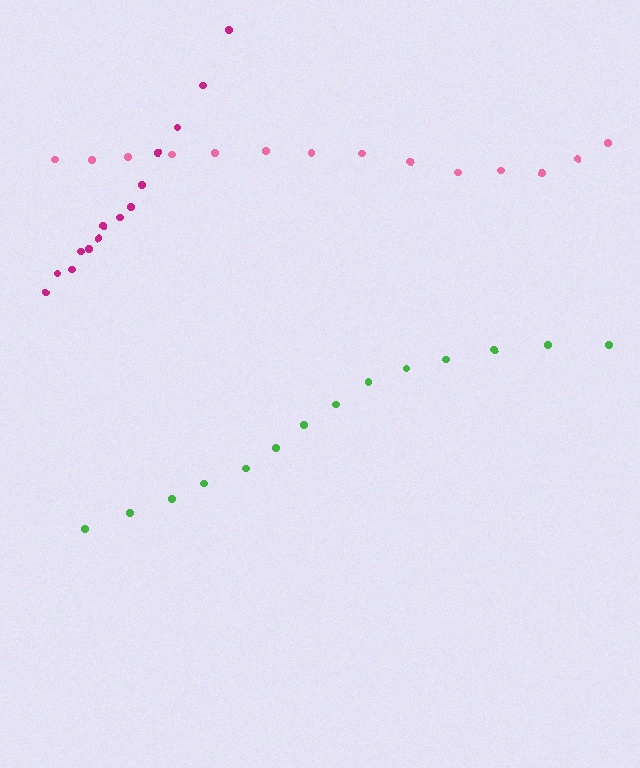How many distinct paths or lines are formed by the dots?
There are 3 distinct paths.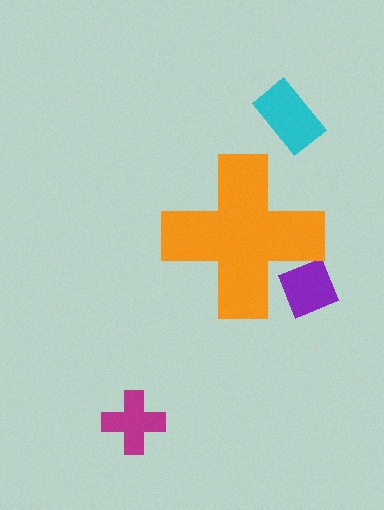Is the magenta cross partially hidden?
No, the magenta cross is fully visible.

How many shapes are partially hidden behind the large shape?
1 shape is partially hidden.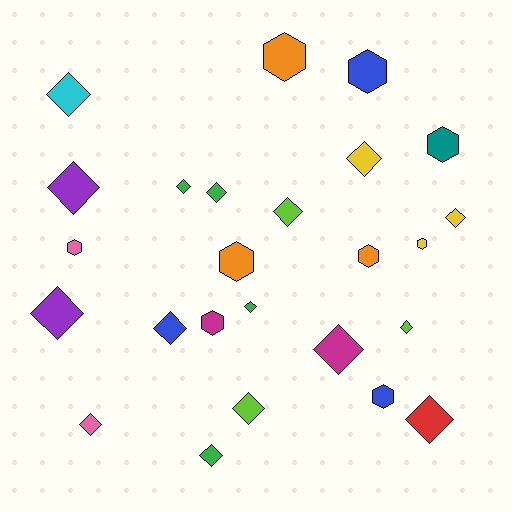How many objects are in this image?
There are 25 objects.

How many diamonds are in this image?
There are 16 diamonds.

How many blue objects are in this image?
There are 3 blue objects.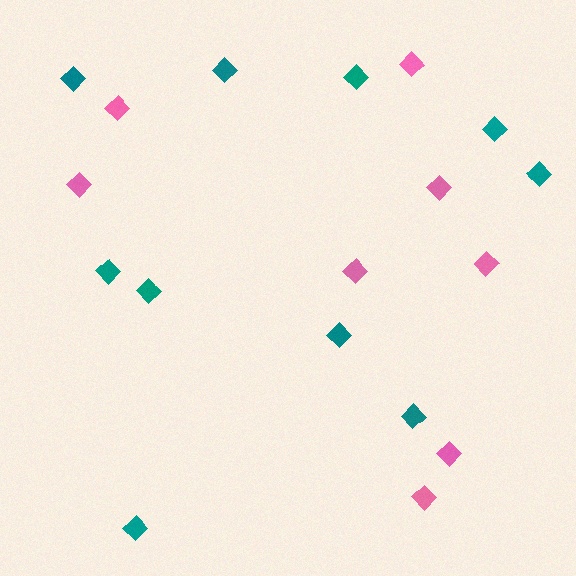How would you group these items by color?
There are 2 groups: one group of pink diamonds (8) and one group of teal diamonds (10).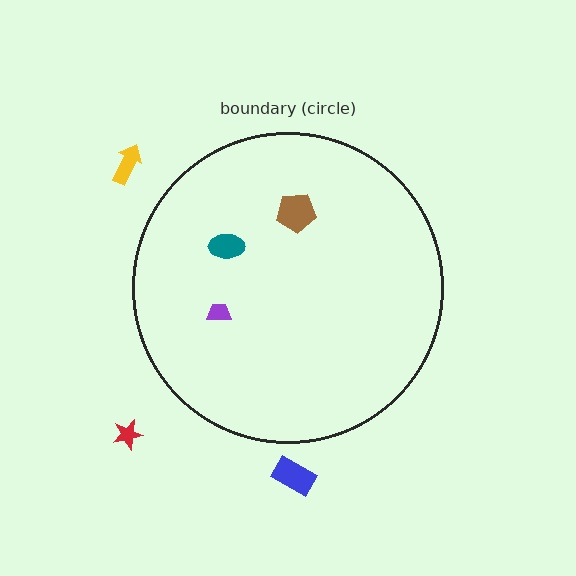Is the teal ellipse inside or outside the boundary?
Inside.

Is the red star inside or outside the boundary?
Outside.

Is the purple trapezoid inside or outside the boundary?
Inside.